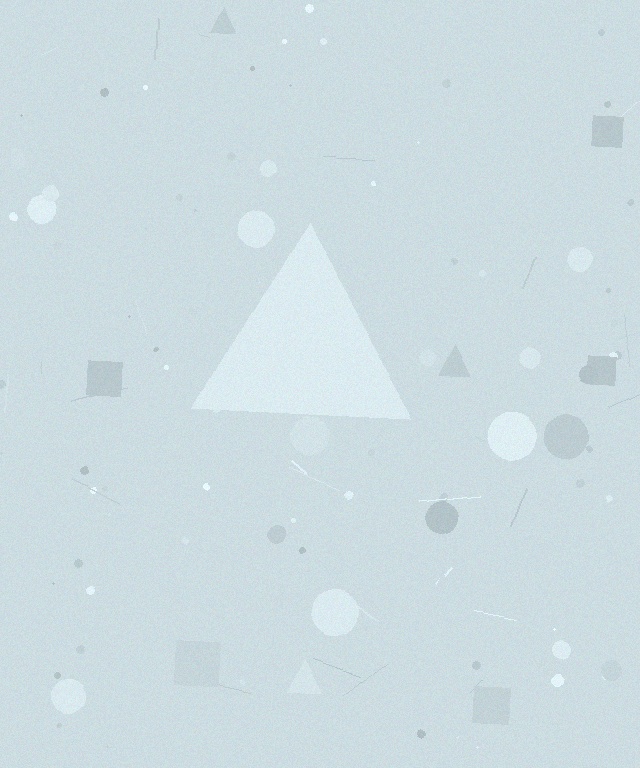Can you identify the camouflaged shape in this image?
The camouflaged shape is a triangle.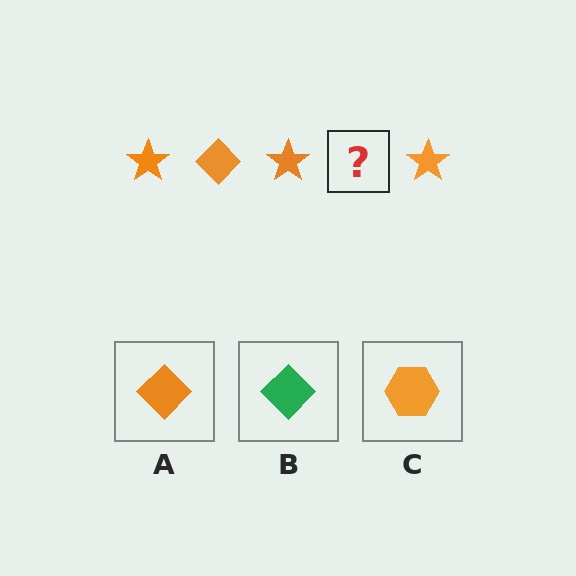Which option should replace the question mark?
Option A.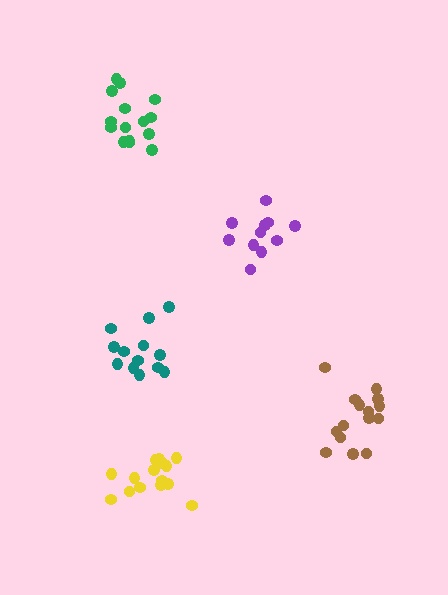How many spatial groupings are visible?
There are 5 spatial groupings.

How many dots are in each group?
Group 1: 15 dots, Group 2: 11 dots, Group 3: 13 dots, Group 4: 15 dots, Group 5: 15 dots (69 total).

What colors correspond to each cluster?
The clusters are colored: brown, purple, teal, yellow, green.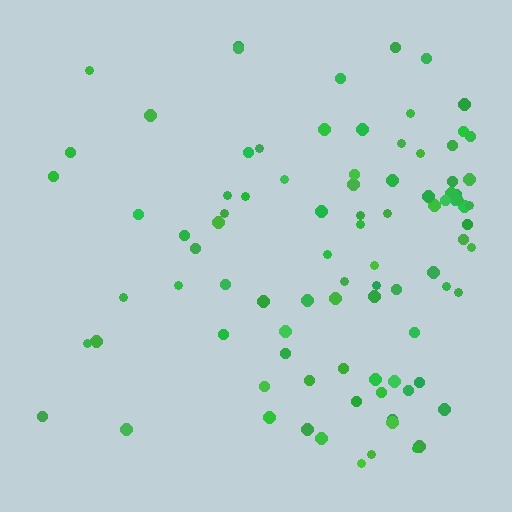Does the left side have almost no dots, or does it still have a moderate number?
Still a moderate number, just noticeably fewer than the right.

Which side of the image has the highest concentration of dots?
The right.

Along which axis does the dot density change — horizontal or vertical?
Horizontal.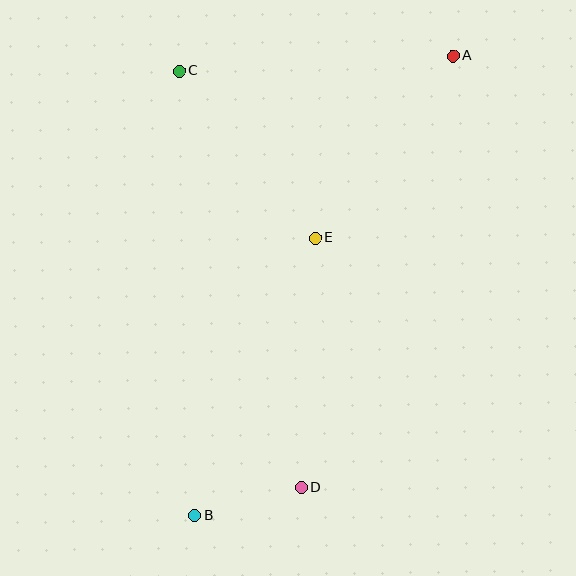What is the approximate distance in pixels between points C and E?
The distance between C and E is approximately 216 pixels.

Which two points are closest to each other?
Points B and D are closest to each other.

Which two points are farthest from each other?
Points A and B are farthest from each other.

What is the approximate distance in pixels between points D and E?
The distance between D and E is approximately 249 pixels.